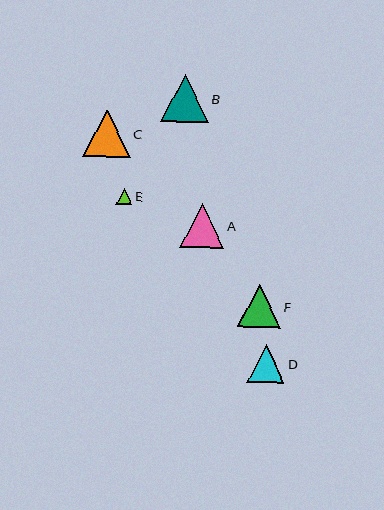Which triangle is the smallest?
Triangle E is the smallest with a size of approximately 16 pixels.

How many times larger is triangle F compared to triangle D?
Triangle F is approximately 1.2 times the size of triangle D.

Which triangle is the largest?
Triangle B is the largest with a size of approximately 48 pixels.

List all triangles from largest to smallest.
From largest to smallest: B, C, A, F, D, E.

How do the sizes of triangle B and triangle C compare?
Triangle B and triangle C are approximately the same size.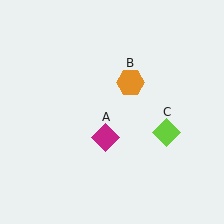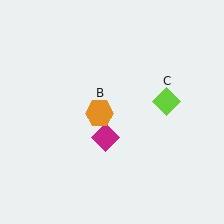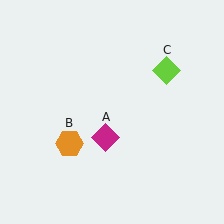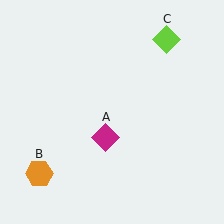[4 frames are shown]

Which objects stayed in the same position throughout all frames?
Magenta diamond (object A) remained stationary.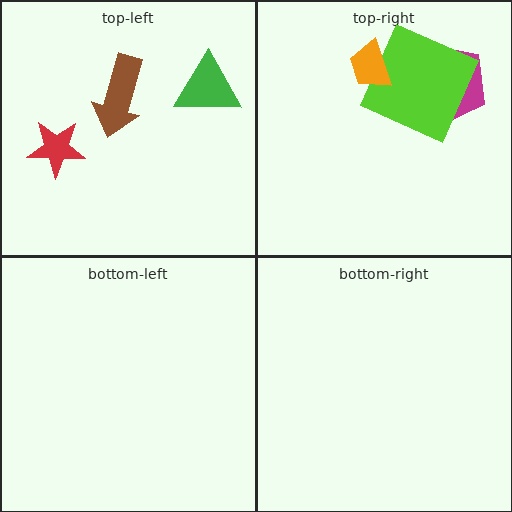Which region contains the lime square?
The top-right region.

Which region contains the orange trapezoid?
The top-right region.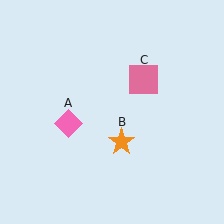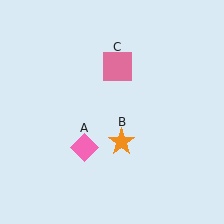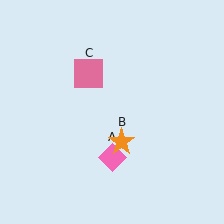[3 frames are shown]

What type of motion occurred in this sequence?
The pink diamond (object A), pink square (object C) rotated counterclockwise around the center of the scene.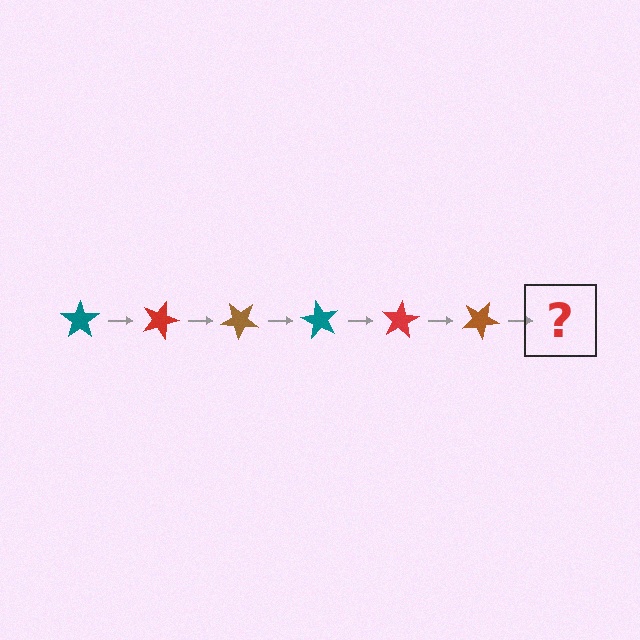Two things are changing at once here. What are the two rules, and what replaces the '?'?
The two rules are that it rotates 20 degrees each step and the color cycles through teal, red, and brown. The '?' should be a teal star, rotated 120 degrees from the start.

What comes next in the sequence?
The next element should be a teal star, rotated 120 degrees from the start.